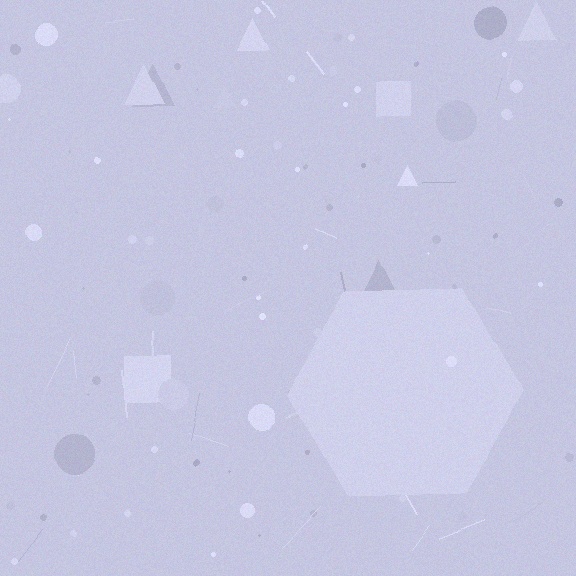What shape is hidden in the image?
A hexagon is hidden in the image.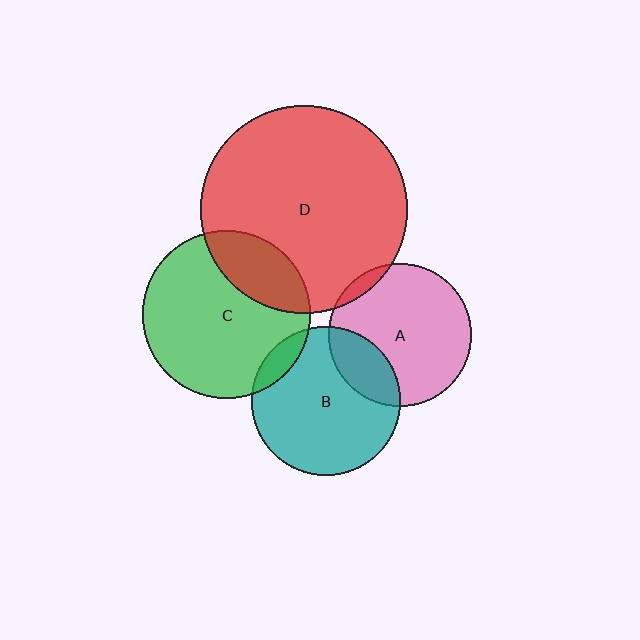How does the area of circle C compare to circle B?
Approximately 1.3 times.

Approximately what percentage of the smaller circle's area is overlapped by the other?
Approximately 5%.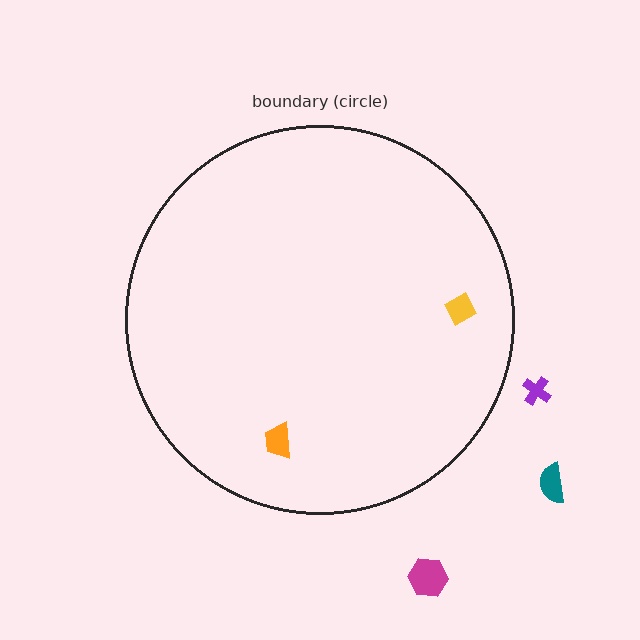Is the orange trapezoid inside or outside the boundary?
Inside.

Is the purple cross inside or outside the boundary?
Outside.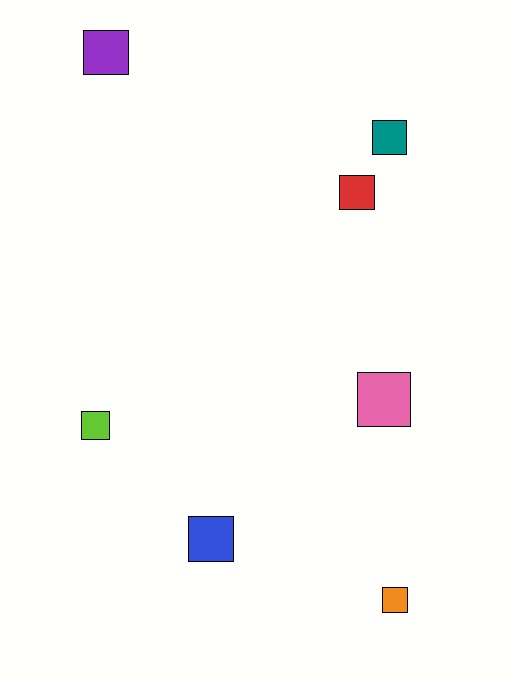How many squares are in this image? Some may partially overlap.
There are 7 squares.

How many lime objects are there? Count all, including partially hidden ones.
There is 1 lime object.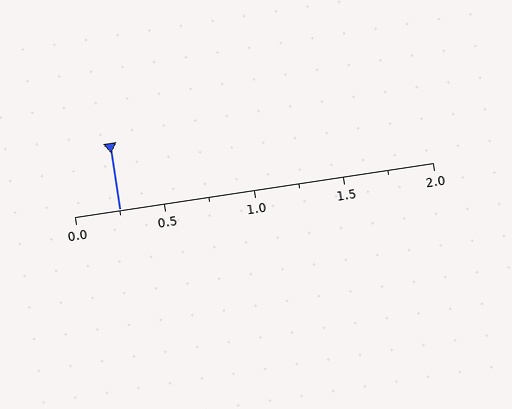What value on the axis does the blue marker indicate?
The marker indicates approximately 0.25.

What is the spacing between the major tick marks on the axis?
The major ticks are spaced 0.5 apart.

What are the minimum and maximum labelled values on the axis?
The axis runs from 0.0 to 2.0.